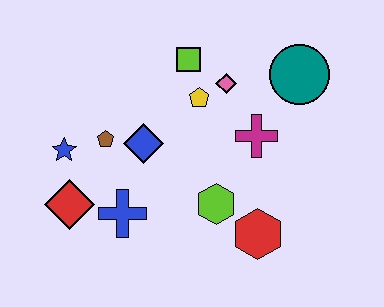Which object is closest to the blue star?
The brown pentagon is closest to the blue star.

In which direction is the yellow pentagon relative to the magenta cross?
The yellow pentagon is to the left of the magenta cross.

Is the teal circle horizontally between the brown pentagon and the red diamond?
No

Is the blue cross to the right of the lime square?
No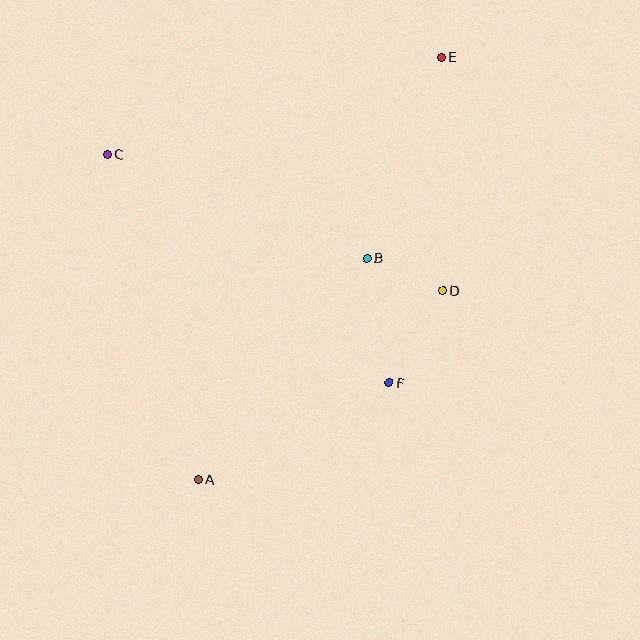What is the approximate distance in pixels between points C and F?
The distance between C and F is approximately 363 pixels.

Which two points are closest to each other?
Points B and D are closest to each other.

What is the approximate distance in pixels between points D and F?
The distance between D and F is approximately 107 pixels.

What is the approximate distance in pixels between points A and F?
The distance between A and F is approximately 214 pixels.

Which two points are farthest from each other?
Points A and E are farthest from each other.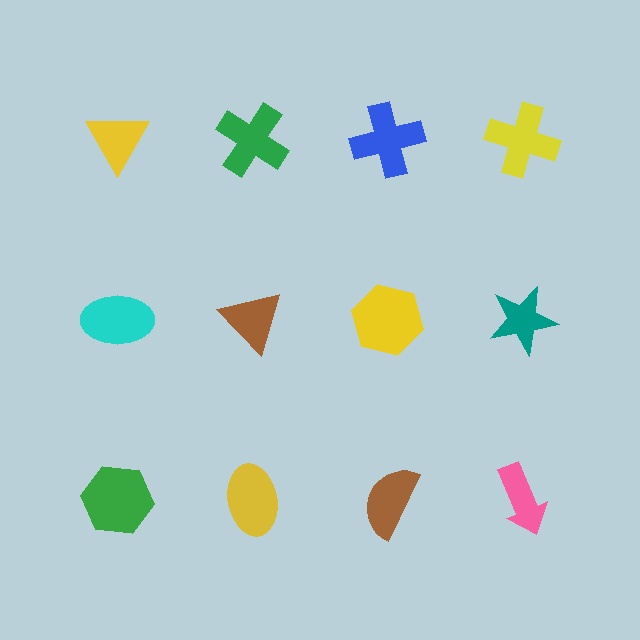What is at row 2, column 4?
A teal star.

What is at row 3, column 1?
A green hexagon.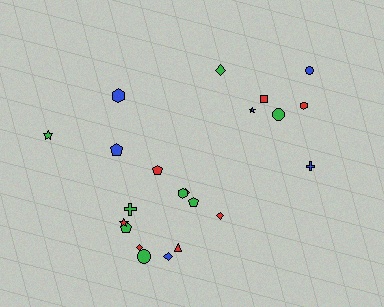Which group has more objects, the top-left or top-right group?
The top-right group.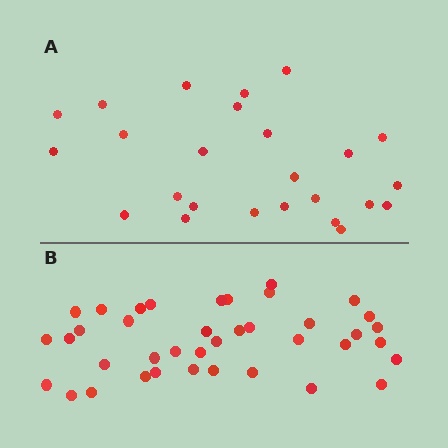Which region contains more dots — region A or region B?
Region B (the bottom region) has more dots.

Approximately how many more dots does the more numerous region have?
Region B has approximately 15 more dots than region A.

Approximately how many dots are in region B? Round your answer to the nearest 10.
About 40 dots. (The exact count is 39, which rounds to 40.)